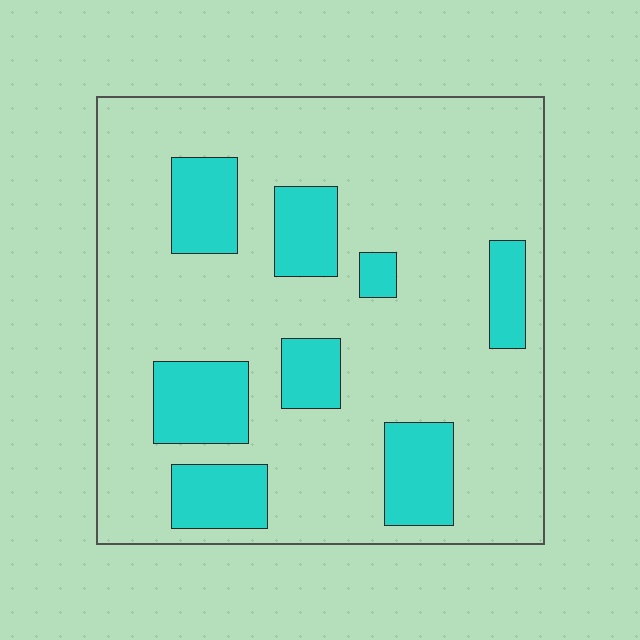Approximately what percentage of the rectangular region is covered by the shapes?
Approximately 20%.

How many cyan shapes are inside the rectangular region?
8.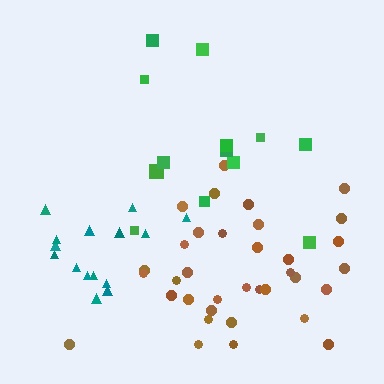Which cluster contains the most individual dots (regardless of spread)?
Brown (35).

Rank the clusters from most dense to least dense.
brown, teal, green.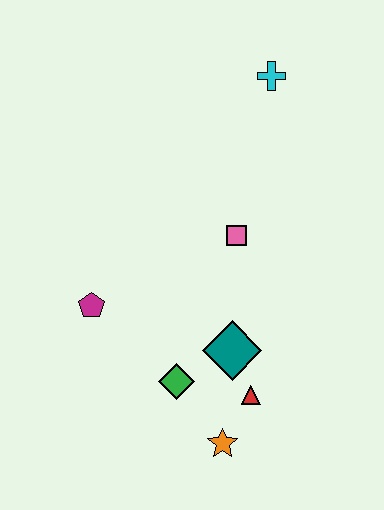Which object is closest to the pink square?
The teal diamond is closest to the pink square.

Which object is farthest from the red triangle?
The cyan cross is farthest from the red triangle.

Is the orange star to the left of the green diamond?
No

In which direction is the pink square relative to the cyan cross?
The pink square is below the cyan cross.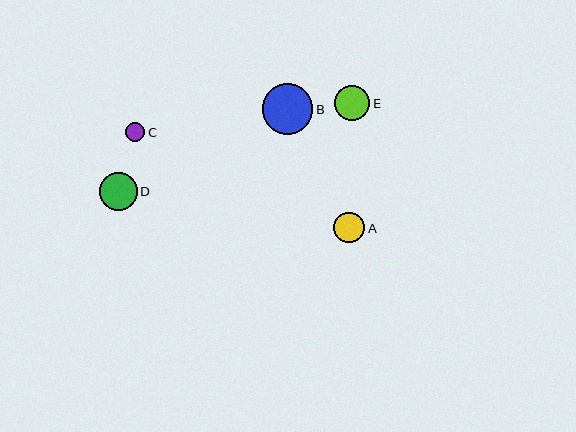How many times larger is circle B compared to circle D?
Circle B is approximately 1.3 times the size of circle D.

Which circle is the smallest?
Circle C is the smallest with a size of approximately 19 pixels.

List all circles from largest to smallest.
From largest to smallest: B, D, E, A, C.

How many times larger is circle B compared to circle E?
Circle B is approximately 1.4 times the size of circle E.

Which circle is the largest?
Circle B is the largest with a size of approximately 50 pixels.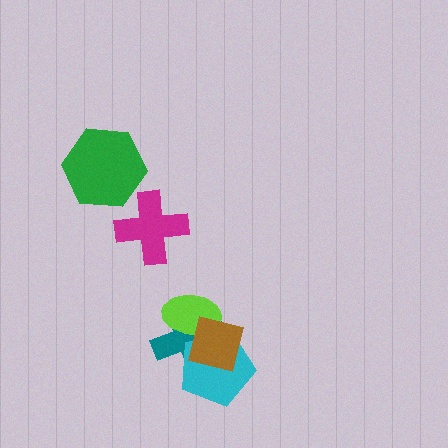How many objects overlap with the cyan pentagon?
3 objects overlap with the cyan pentagon.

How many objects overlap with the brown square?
3 objects overlap with the brown square.